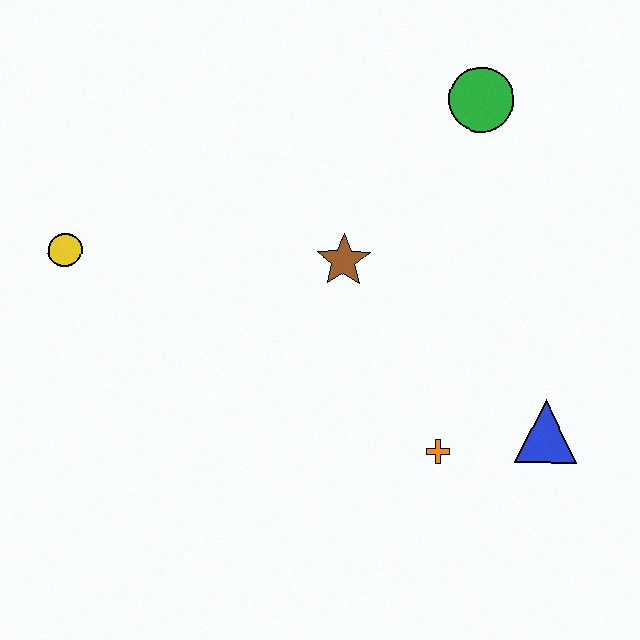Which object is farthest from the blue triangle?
The yellow circle is farthest from the blue triangle.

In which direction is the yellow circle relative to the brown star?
The yellow circle is to the left of the brown star.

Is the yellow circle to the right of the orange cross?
No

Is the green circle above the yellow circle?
Yes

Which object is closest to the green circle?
The brown star is closest to the green circle.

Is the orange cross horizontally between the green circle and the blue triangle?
No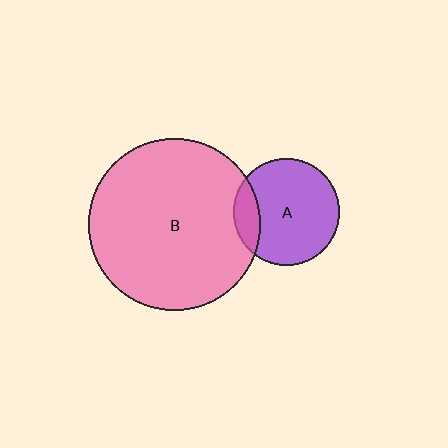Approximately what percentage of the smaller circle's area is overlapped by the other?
Approximately 15%.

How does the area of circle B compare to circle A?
Approximately 2.6 times.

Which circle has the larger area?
Circle B (pink).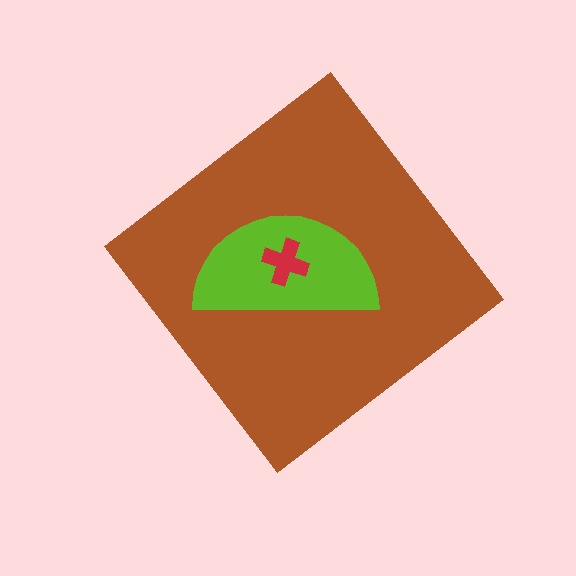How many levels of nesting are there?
3.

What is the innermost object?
The red cross.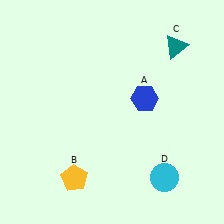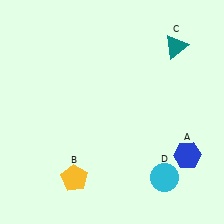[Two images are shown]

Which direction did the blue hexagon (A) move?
The blue hexagon (A) moved down.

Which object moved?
The blue hexagon (A) moved down.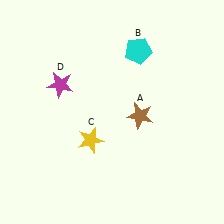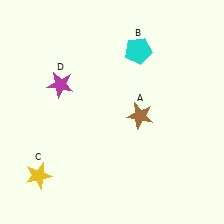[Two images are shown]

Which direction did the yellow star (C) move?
The yellow star (C) moved left.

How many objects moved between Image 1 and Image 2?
1 object moved between the two images.